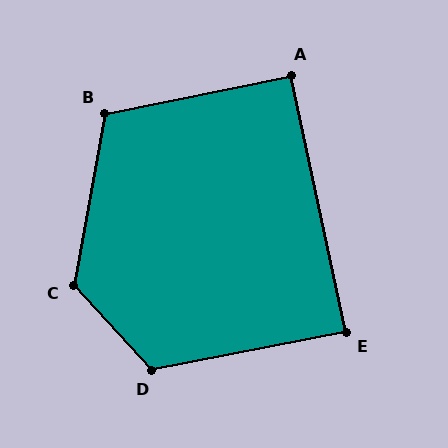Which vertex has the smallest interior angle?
E, at approximately 89 degrees.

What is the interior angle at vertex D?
Approximately 122 degrees (obtuse).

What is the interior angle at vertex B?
Approximately 112 degrees (obtuse).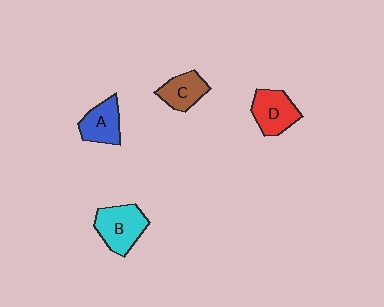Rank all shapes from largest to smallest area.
From largest to smallest: B (cyan), D (red), A (blue), C (brown).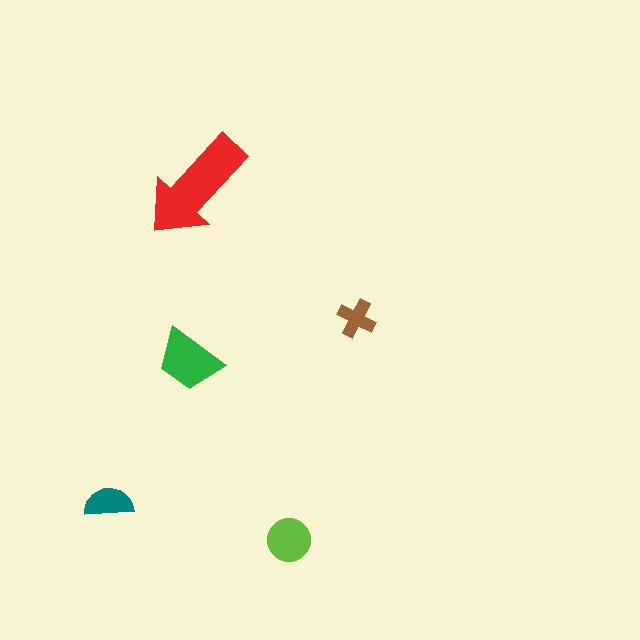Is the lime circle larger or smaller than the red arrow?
Smaller.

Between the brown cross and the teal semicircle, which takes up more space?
The teal semicircle.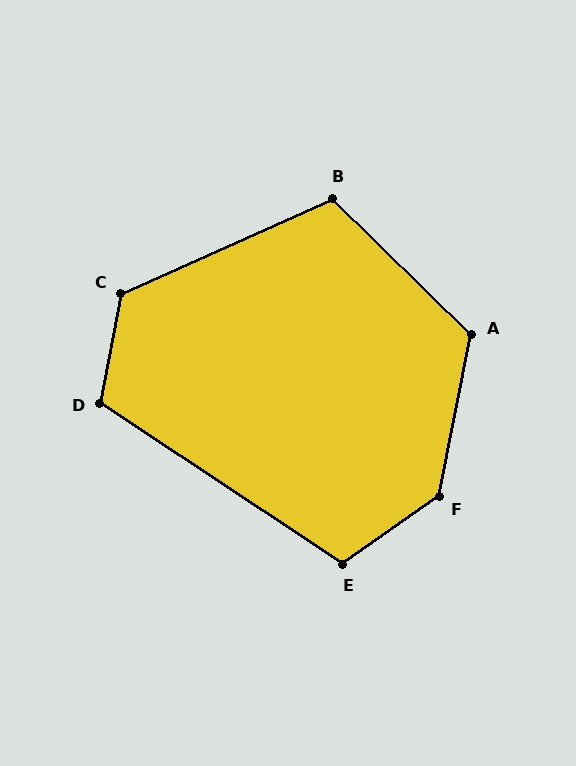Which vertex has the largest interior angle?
F, at approximately 136 degrees.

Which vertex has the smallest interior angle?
B, at approximately 111 degrees.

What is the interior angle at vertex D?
Approximately 113 degrees (obtuse).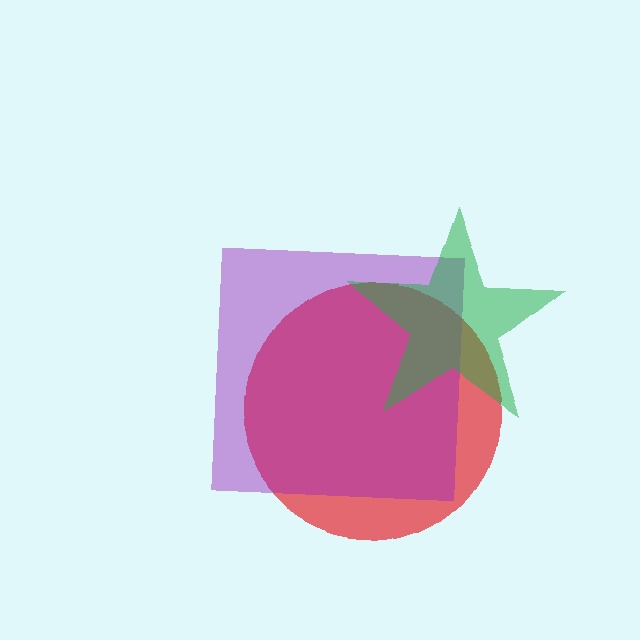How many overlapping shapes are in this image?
There are 3 overlapping shapes in the image.